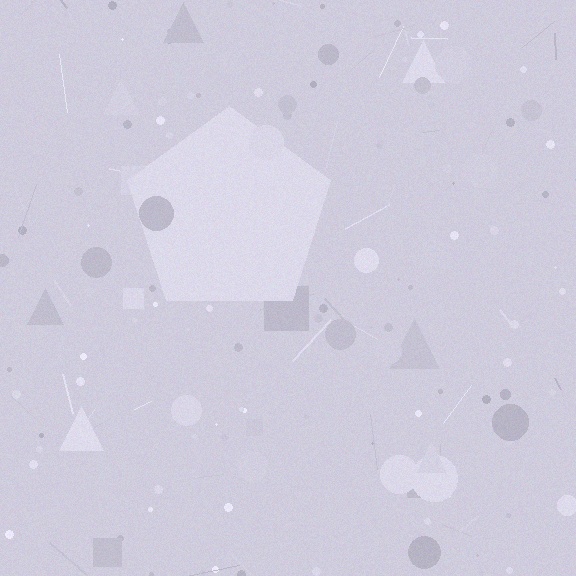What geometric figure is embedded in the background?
A pentagon is embedded in the background.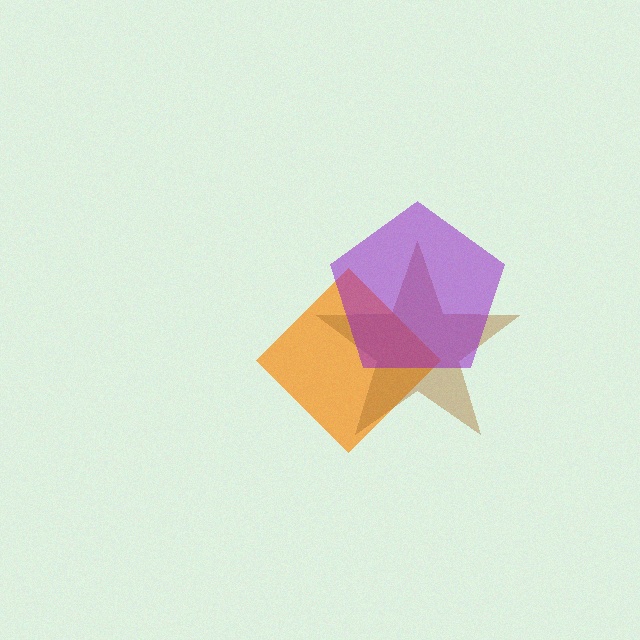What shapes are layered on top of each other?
The layered shapes are: an orange diamond, a brown star, a purple pentagon.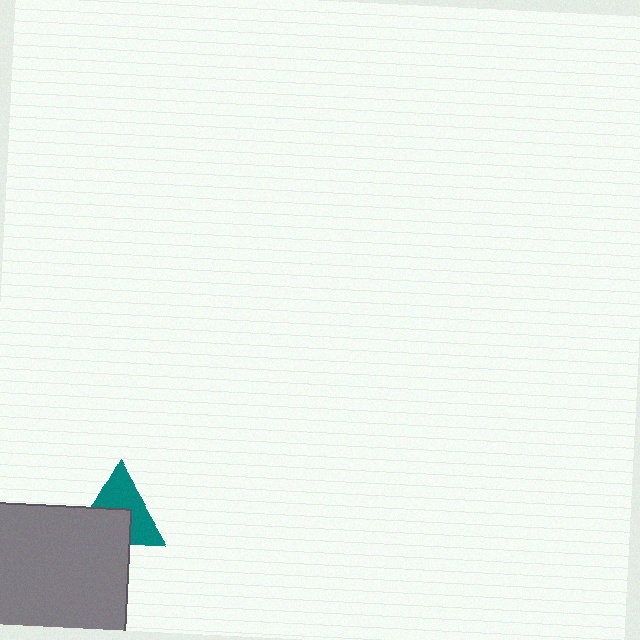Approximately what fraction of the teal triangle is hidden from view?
Roughly 44% of the teal triangle is hidden behind the gray rectangle.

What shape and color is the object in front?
The object in front is a gray rectangle.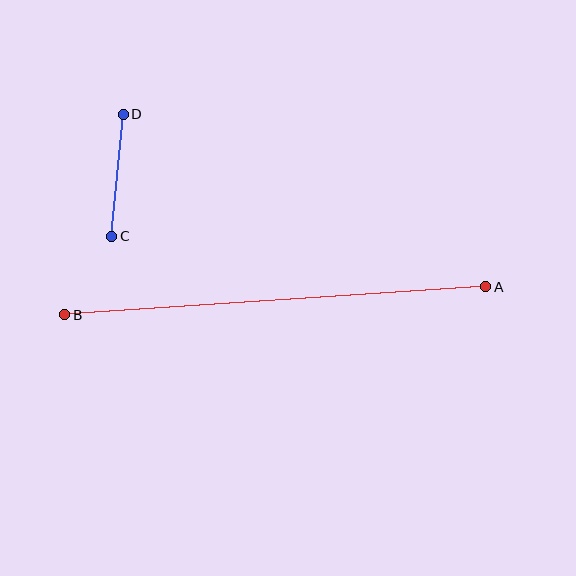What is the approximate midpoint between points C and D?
The midpoint is at approximately (118, 175) pixels.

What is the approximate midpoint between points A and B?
The midpoint is at approximately (275, 301) pixels.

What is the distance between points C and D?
The distance is approximately 123 pixels.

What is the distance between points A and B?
The distance is approximately 422 pixels.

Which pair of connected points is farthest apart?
Points A and B are farthest apart.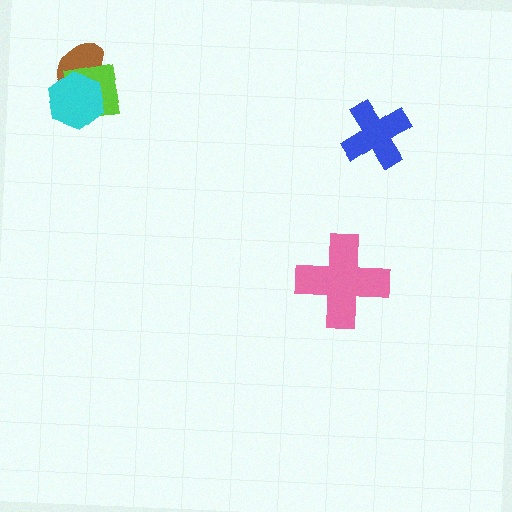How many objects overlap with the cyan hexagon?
2 objects overlap with the cyan hexagon.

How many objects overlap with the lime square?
2 objects overlap with the lime square.